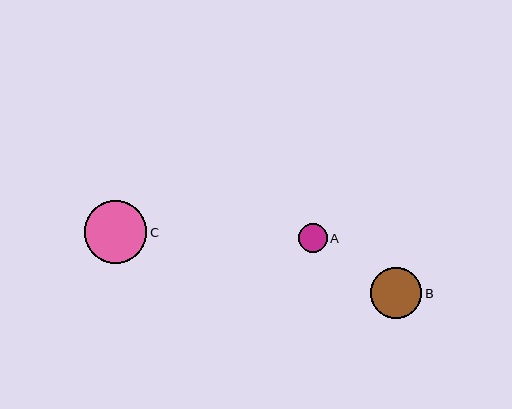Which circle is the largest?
Circle C is the largest with a size of approximately 63 pixels.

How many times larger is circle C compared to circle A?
Circle C is approximately 2.2 times the size of circle A.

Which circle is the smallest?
Circle A is the smallest with a size of approximately 29 pixels.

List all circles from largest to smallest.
From largest to smallest: C, B, A.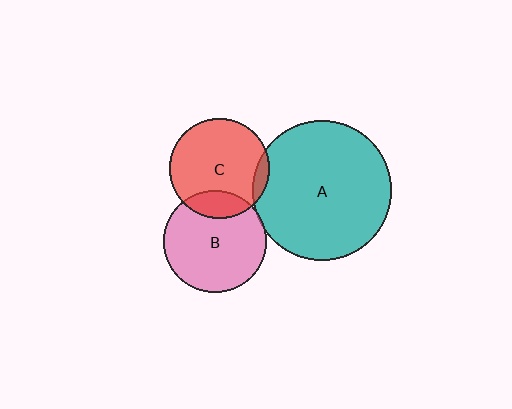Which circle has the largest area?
Circle A (teal).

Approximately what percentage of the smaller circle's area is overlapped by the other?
Approximately 5%.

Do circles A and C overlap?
Yes.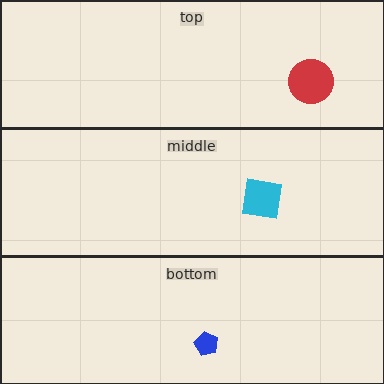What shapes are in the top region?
The red circle.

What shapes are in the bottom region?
The blue pentagon.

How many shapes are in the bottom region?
1.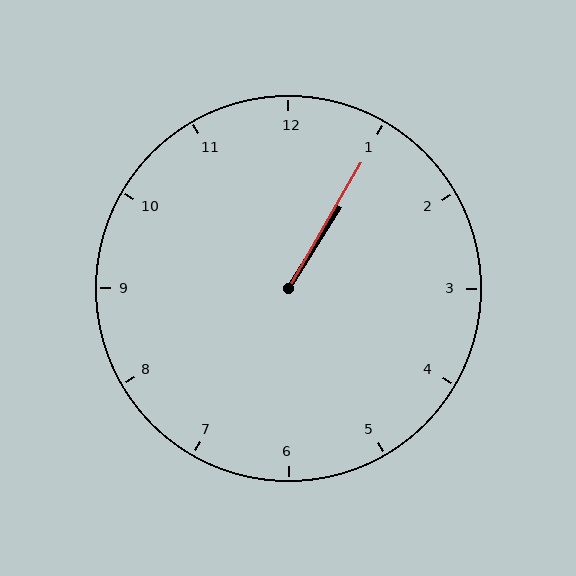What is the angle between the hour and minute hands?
Approximately 2 degrees.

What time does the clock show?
1:05.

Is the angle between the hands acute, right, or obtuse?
It is acute.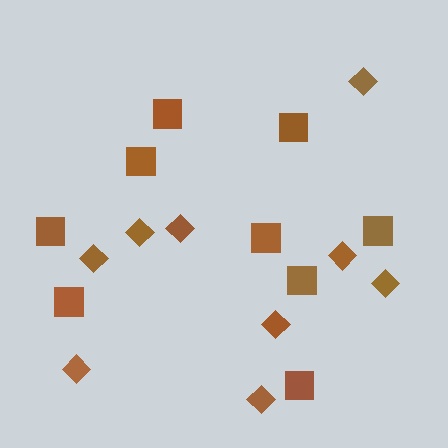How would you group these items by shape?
There are 2 groups: one group of squares (9) and one group of diamonds (9).